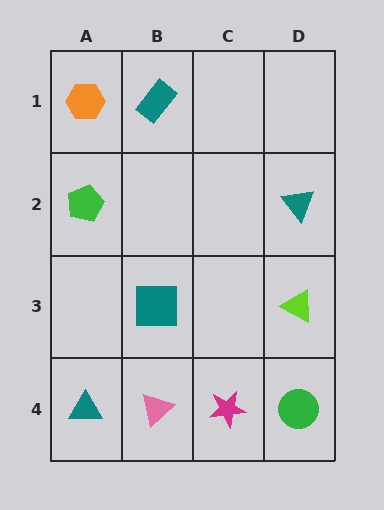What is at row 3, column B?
A teal square.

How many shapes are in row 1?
2 shapes.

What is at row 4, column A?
A teal triangle.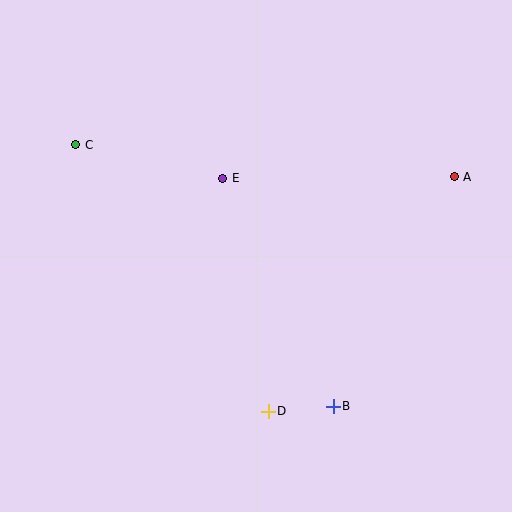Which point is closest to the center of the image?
Point E at (223, 178) is closest to the center.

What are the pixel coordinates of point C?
Point C is at (76, 145).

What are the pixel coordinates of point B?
Point B is at (333, 406).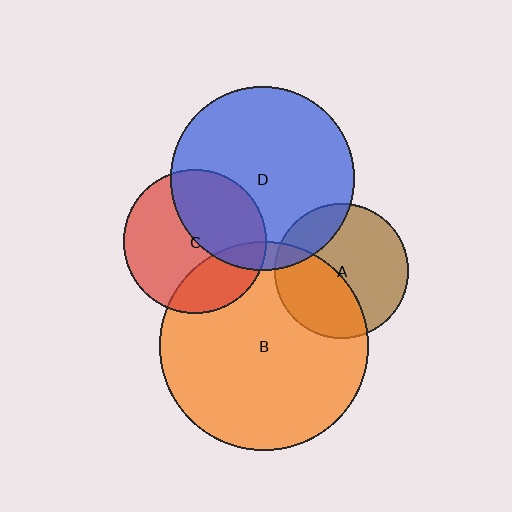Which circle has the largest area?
Circle B (orange).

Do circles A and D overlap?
Yes.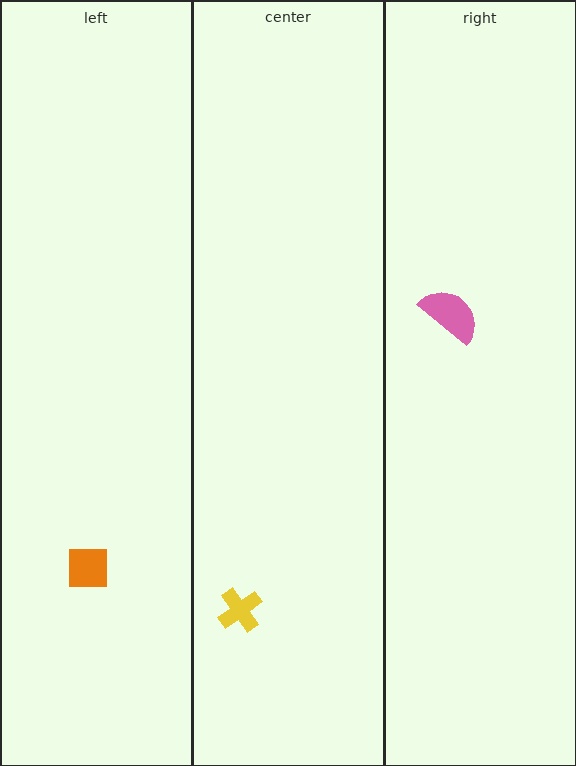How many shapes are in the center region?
1.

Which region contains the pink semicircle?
The right region.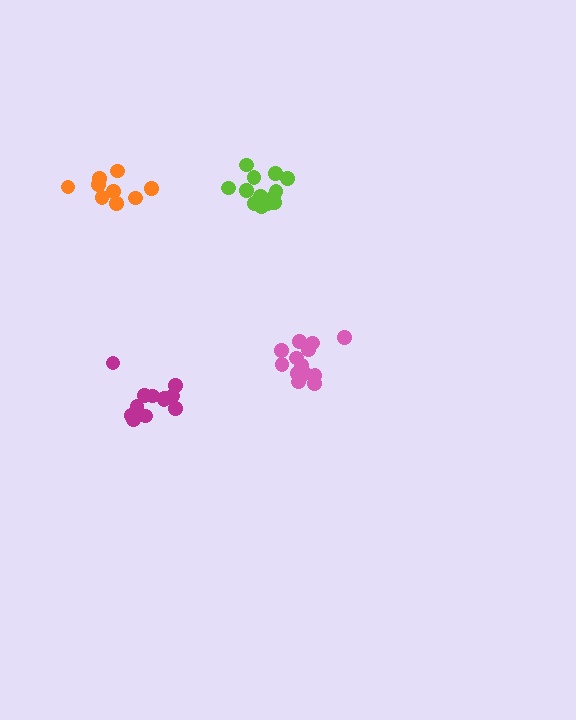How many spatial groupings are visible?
There are 4 spatial groupings.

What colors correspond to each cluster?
The clusters are colored: pink, lime, orange, magenta.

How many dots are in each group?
Group 1: 14 dots, Group 2: 15 dots, Group 3: 9 dots, Group 4: 13 dots (51 total).